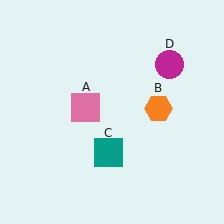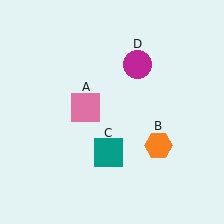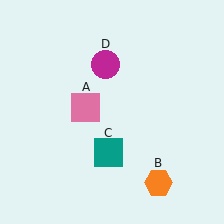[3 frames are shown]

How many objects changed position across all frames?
2 objects changed position: orange hexagon (object B), magenta circle (object D).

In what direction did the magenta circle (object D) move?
The magenta circle (object D) moved left.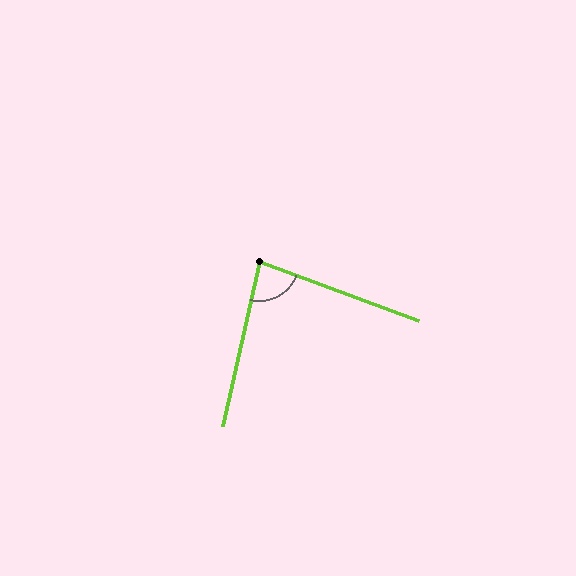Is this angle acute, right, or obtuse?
It is acute.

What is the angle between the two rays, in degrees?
Approximately 82 degrees.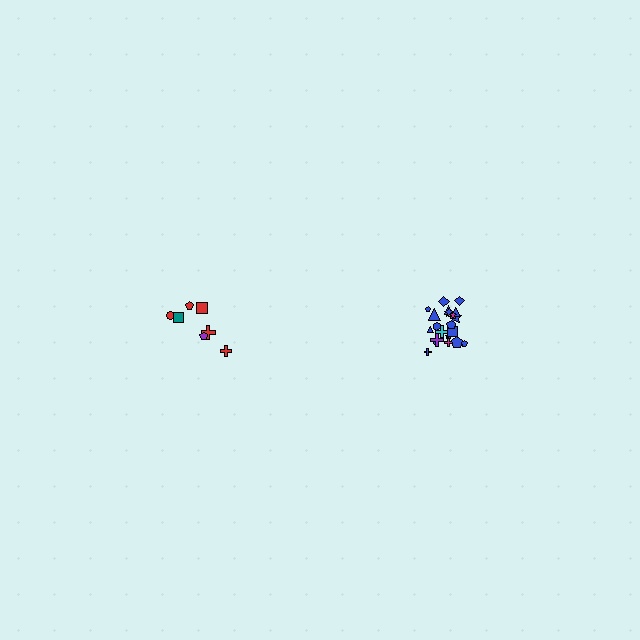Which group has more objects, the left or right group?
The right group.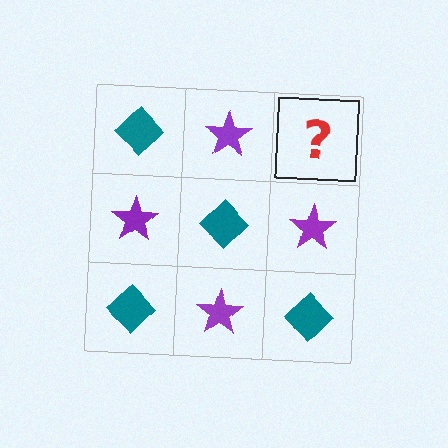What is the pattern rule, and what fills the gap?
The rule is that it alternates teal diamond and purple star in a checkerboard pattern. The gap should be filled with a teal diamond.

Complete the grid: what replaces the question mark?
The question mark should be replaced with a teal diamond.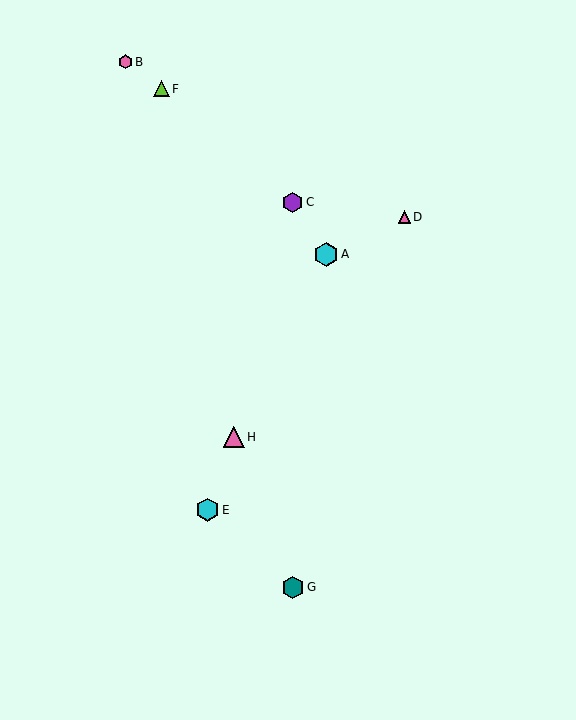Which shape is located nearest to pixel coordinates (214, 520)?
The cyan hexagon (labeled E) at (208, 510) is nearest to that location.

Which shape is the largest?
The cyan hexagon (labeled A) is the largest.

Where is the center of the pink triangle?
The center of the pink triangle is at (234, 437).